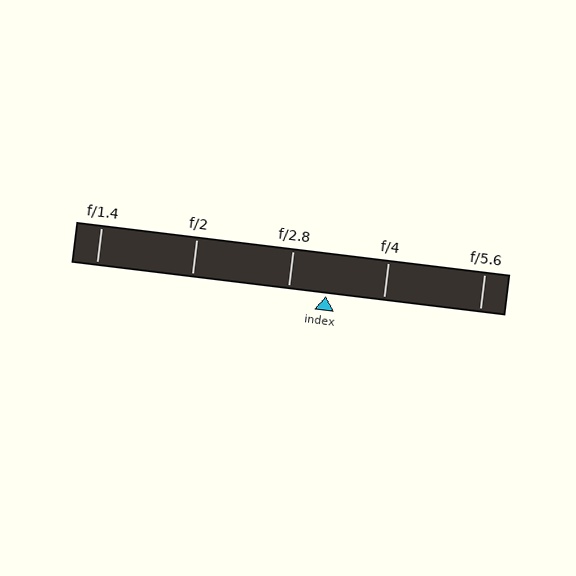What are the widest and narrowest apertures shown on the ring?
The widest aperture shown is f/1.4 and the narrowest is f/5.6.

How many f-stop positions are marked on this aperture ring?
There are 5 f-stop positions marked.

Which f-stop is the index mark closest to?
The index mark is closest to f/2.8.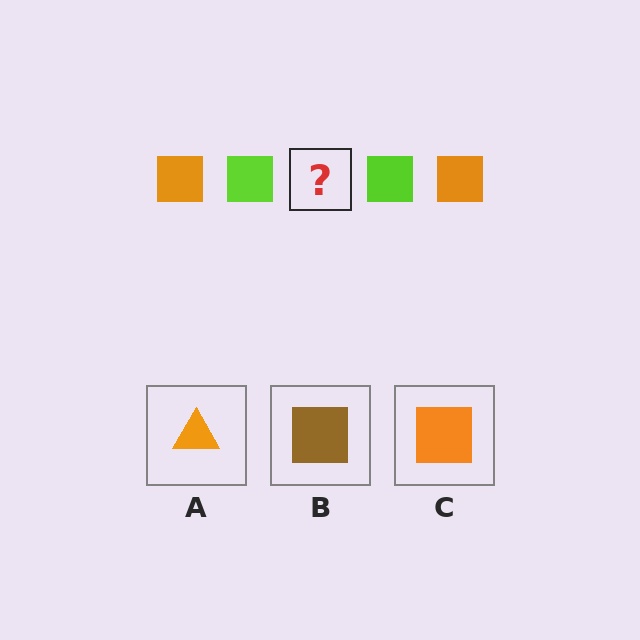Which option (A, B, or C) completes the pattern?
C.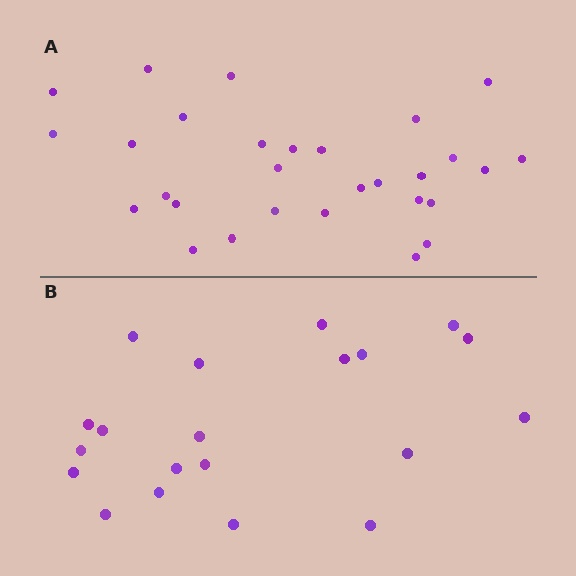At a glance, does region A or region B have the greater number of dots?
Region A (the top region) has more dots.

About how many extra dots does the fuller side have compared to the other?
Region A has roughly 8 or so more dots than region B.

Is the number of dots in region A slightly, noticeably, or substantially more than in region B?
Region A has substantially more. The ratio is roughly 1.4 to 1.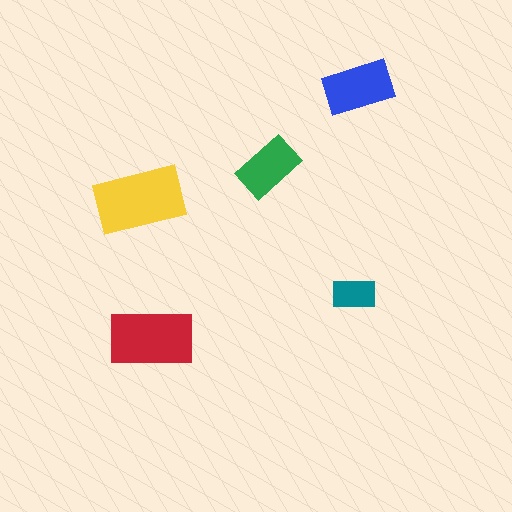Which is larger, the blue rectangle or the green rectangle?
The blue one.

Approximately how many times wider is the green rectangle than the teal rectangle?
About 1.5 times wider.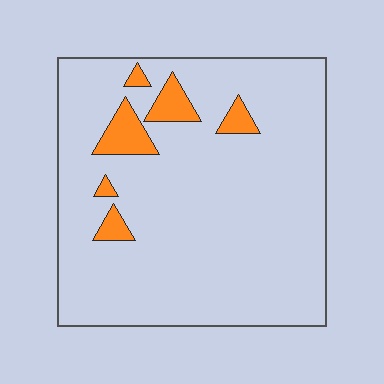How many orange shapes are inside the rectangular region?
6.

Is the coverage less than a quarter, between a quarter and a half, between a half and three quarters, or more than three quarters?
Less than a quarter.